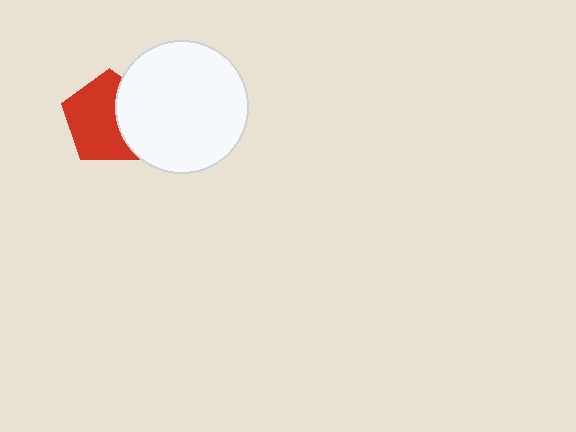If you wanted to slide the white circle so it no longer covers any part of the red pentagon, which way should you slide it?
Slide it right — that is the most direct way to separate the two shapes.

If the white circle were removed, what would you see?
You would see the complete red pentagon.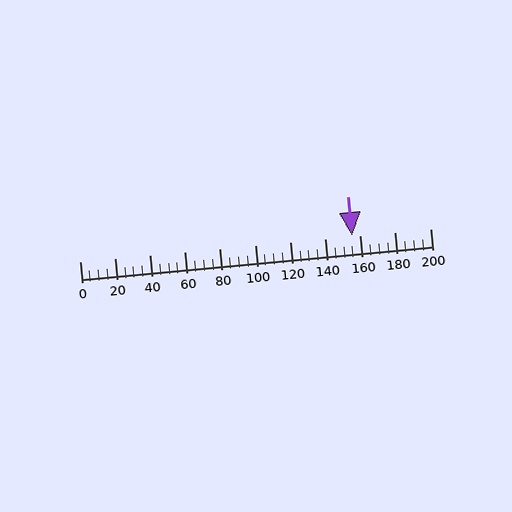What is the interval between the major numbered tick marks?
The major tick marks are spaced 20 units apart.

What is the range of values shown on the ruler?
The ruler shows values from 0 to 200.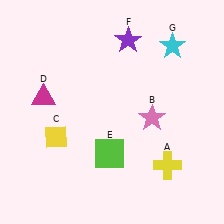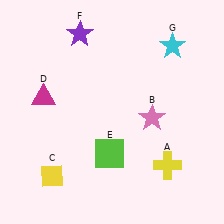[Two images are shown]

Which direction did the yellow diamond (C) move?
The yellow diamond (C) moved down.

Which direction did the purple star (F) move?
The purple star (F) moved left.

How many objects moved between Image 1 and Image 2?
2 objects moved between the two images.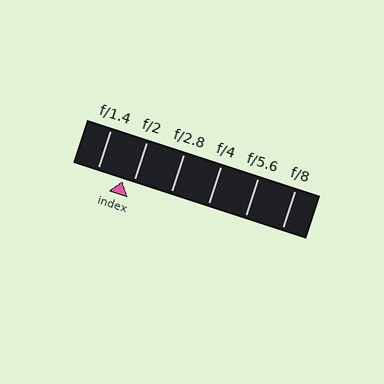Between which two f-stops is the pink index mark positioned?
The index mark is between f/1.4 and f/2.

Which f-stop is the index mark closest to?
The index mark is closest to f/2.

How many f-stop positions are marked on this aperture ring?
There are 6 f-stop positions marked.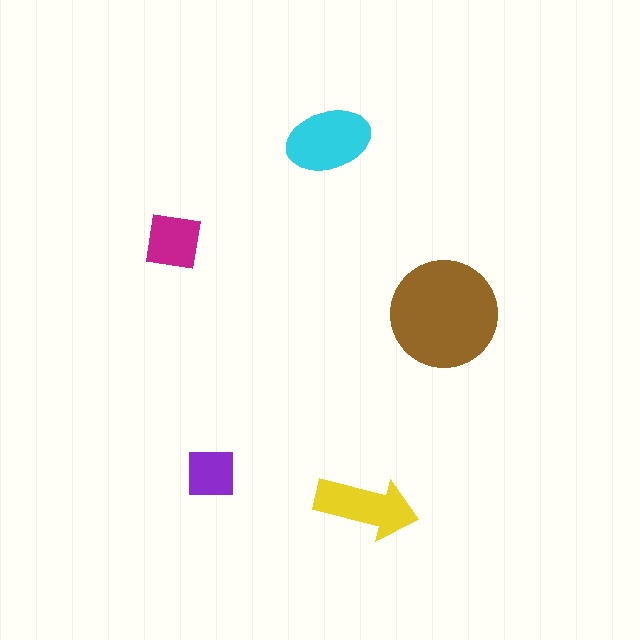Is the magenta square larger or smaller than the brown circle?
Smaller.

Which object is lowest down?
The yellow arrow is bottommost.